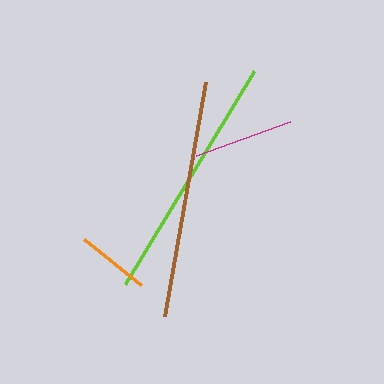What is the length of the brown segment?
The brown segment is approximately 238 pixels long.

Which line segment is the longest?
The lime line is the longest at approximately 249 pixels.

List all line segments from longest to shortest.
From longest to shortest: lime, brown, magenta, orange.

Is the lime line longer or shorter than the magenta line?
The lime line is longer than the magenta line.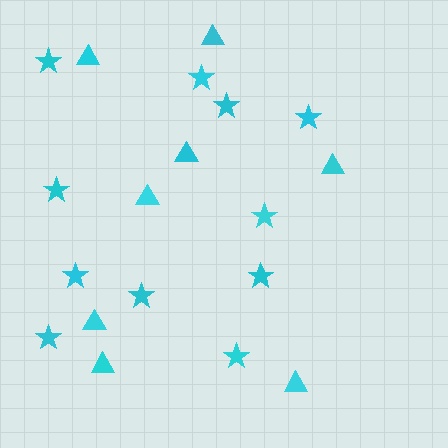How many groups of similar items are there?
There are 2 groups: one group of triangles (8) and one group of stars (11).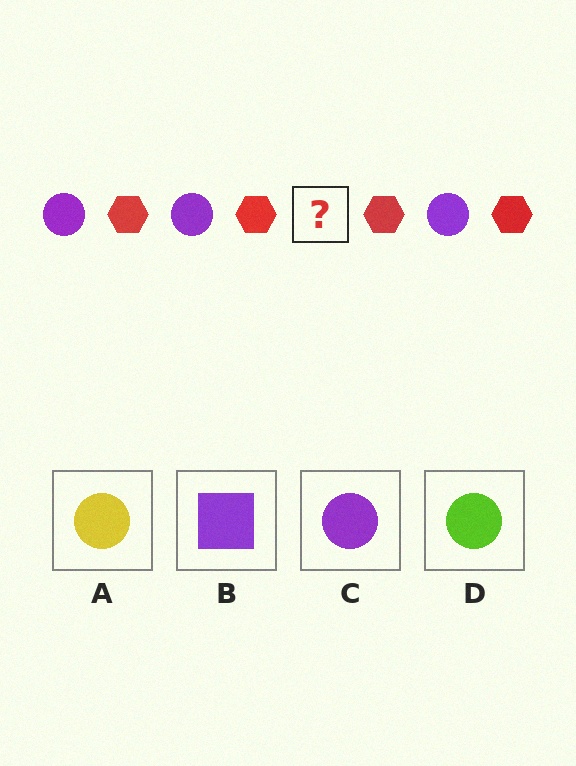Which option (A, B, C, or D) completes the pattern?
C.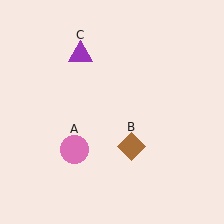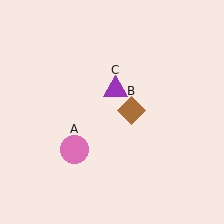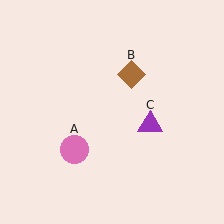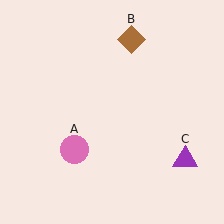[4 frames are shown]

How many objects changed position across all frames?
2 objects changed position: brown diamond (object B), purple triangle (object C).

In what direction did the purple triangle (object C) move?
The purple triangle (object C) moved down and to the right.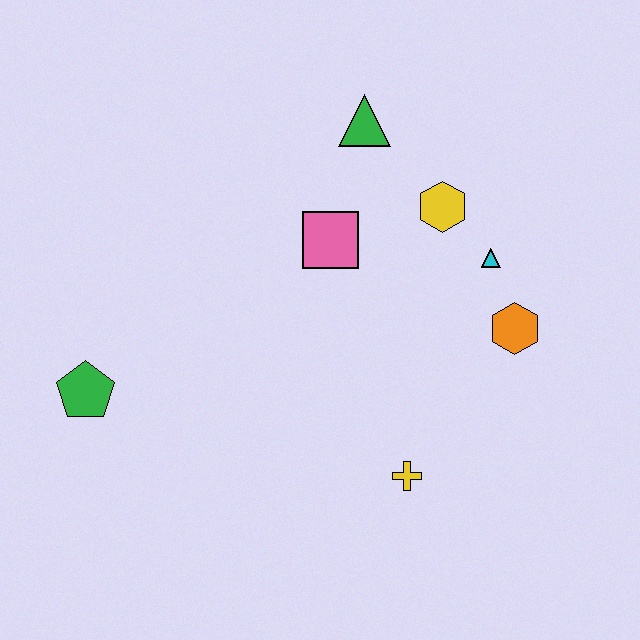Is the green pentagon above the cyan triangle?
No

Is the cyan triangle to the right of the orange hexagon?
No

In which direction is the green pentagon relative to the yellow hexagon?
The green pentagon is to the left of the yellow hexagon.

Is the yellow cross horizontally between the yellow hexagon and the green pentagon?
Yes